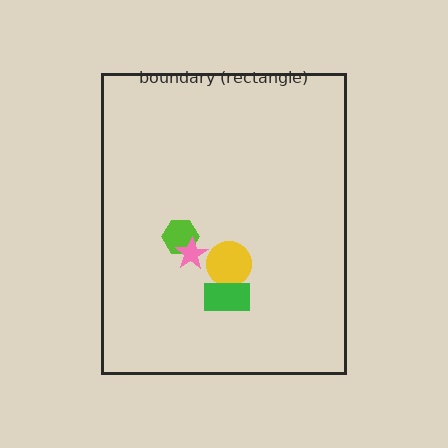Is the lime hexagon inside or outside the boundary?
Inside.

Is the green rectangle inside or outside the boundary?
Inside.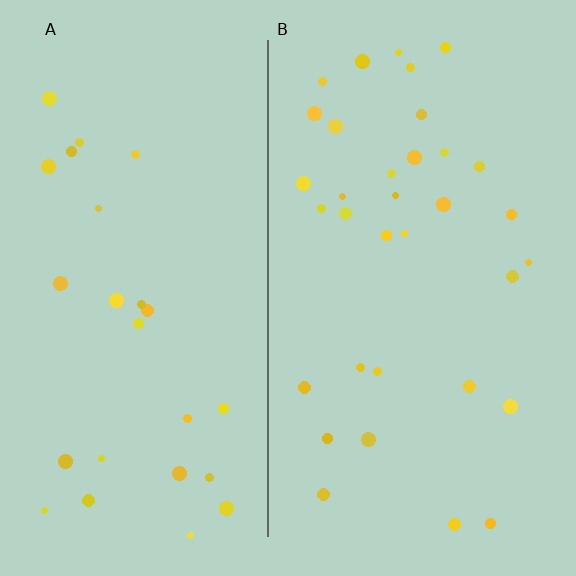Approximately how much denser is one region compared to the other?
Approximately 1.3× — region B over region A.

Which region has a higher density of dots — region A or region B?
B (the right).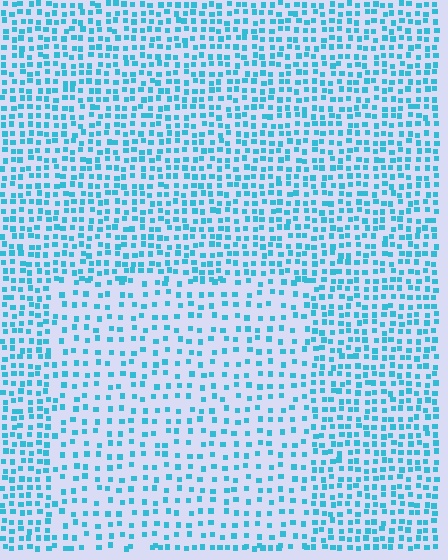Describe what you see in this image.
The image contains small cyan elements arranged at two different densities. A rectangle-shaped region is visible where the elements are less densely packed than the surrounding area.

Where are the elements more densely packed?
The elements are more densely packed outside the rectangle boundary.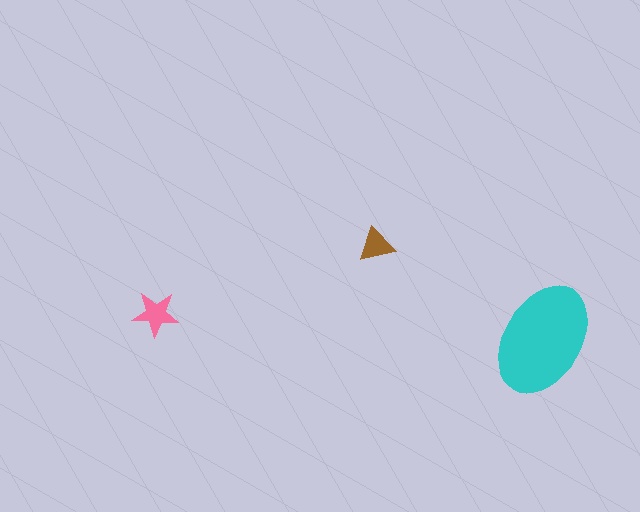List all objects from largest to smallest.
The cyan ellipse, the pink star, the brown triangle.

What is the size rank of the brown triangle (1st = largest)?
3rd.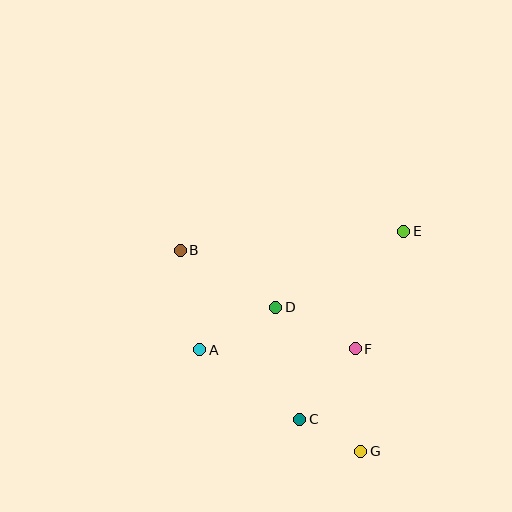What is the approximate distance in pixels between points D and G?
The distance between D and G is approximately 168 pixels.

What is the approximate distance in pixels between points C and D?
The distance between C and D is approximately 115 pixels.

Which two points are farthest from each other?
Points B and G are farthest from each other.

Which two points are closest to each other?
Points C and G are closest to each other.